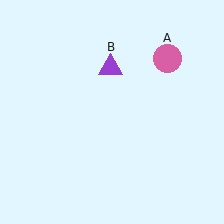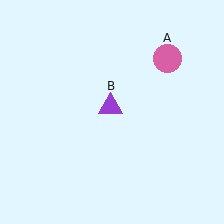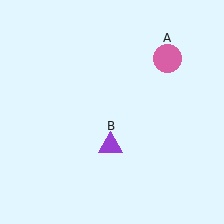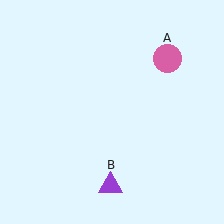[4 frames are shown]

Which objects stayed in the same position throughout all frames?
Pink circle (object A) remained stationary.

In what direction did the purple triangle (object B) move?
The purple triangle (object B) moved down.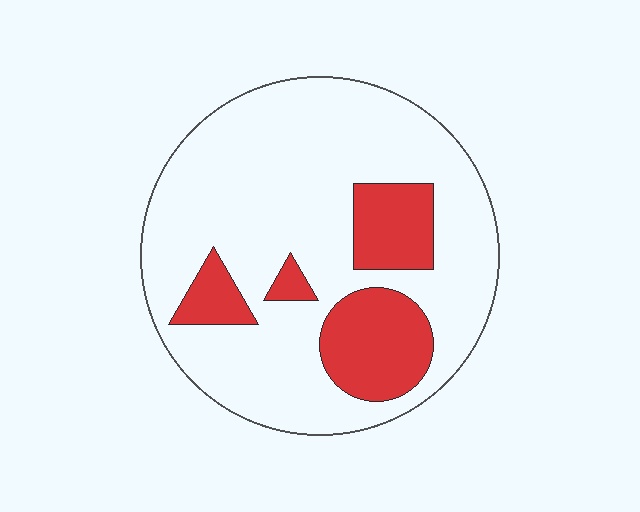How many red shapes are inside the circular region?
4.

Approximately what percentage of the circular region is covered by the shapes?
Approximately 20%.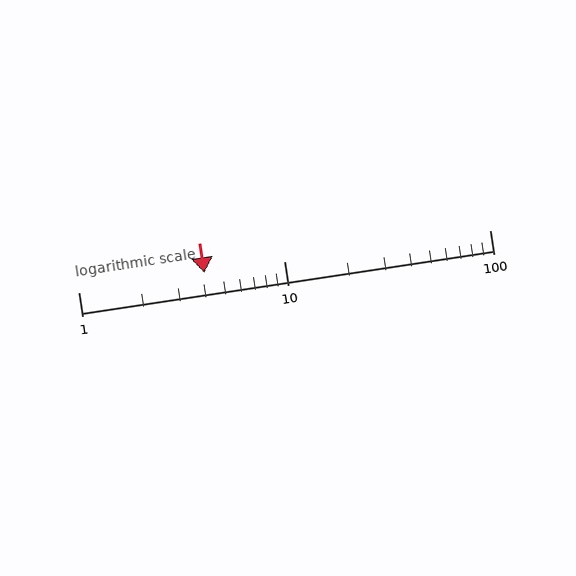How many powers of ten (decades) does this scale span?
The scale spans 2 decades, from 1 to 100.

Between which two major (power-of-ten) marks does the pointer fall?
The pointer is between 1 and 10.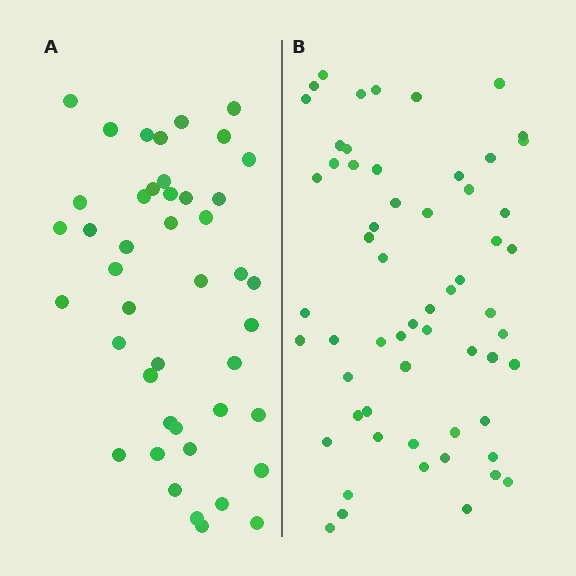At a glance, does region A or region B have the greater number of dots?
Region B (the right region) has more dots.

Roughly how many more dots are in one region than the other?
Region B has approximately 15 more dots than region A.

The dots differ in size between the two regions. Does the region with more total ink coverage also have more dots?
No. Region A has more total ink coverage because its dots are larger, but region B actually contains more individual dots. Total area can be misleading — the number of items is what matters here.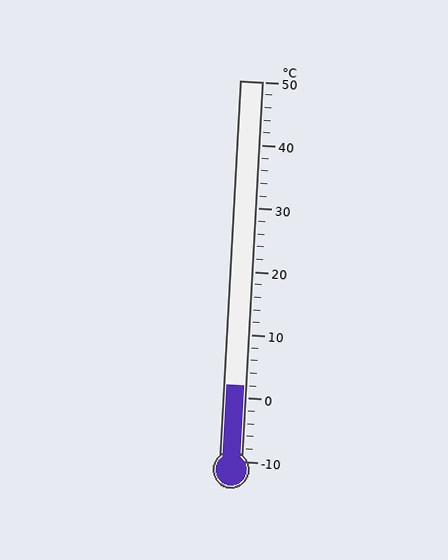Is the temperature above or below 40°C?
The temperature is below 40°C.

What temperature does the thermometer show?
The thermometer shows approximately 2°C.